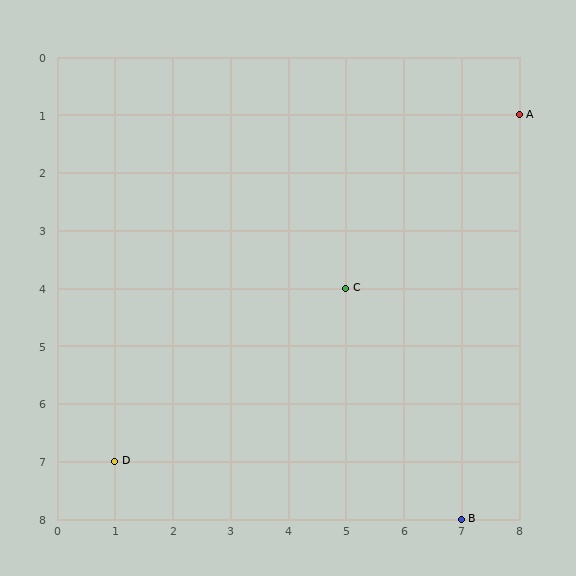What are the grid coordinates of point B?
Point B is at grid coordinates (7, 8).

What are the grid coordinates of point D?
Point D is at grid coordinates (1, 7).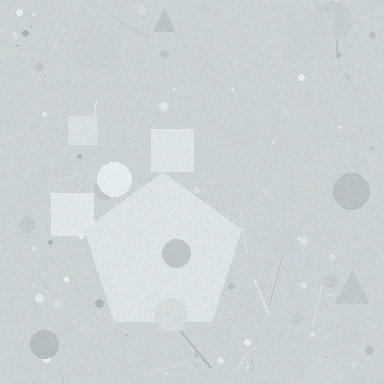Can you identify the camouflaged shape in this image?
The camouflaged shape is a pentagon.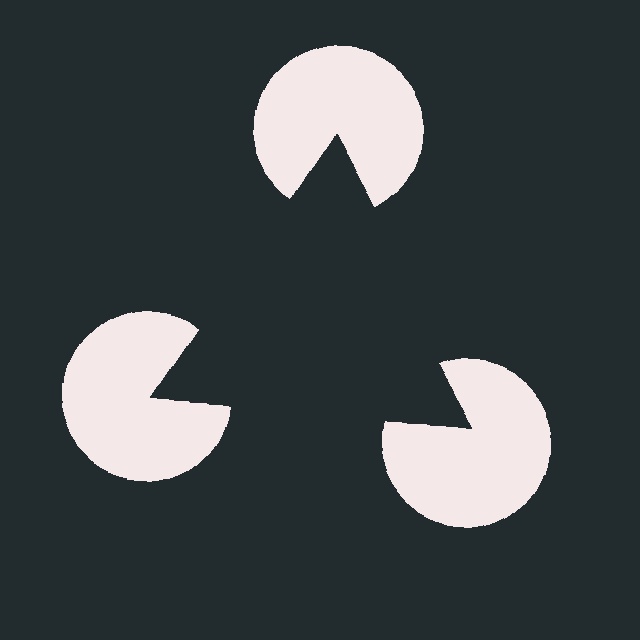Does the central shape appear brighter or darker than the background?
It typically appears slightly darker than the background, even though no actual brightness change is drawn.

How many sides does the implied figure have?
3 sides.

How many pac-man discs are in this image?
There are 3 — one at each vertex of the illusory triangle.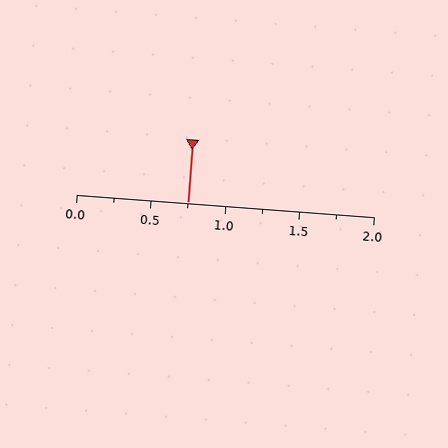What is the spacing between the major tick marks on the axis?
The major ticks are spaced 0.5 apart.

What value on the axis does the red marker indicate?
The marker indicates approximately 0.75.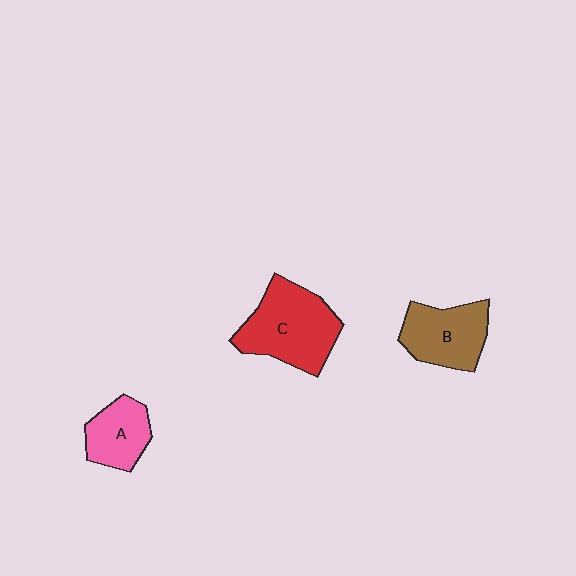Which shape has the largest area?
Shape C (red).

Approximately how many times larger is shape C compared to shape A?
Approximately 1.8 times.